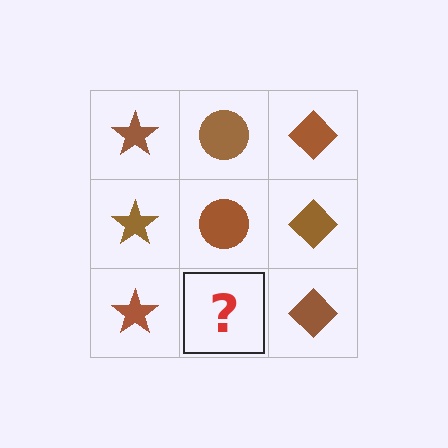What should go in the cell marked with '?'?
The missing cell should contain a brown circle.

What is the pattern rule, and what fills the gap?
The rule is that each column has a consistent shape. The gap should be filled with a brown circle.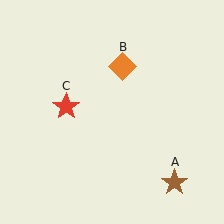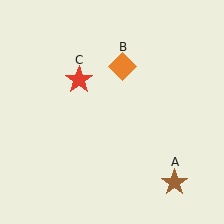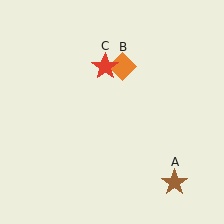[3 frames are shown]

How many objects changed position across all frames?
1 object changed position: red star (object C).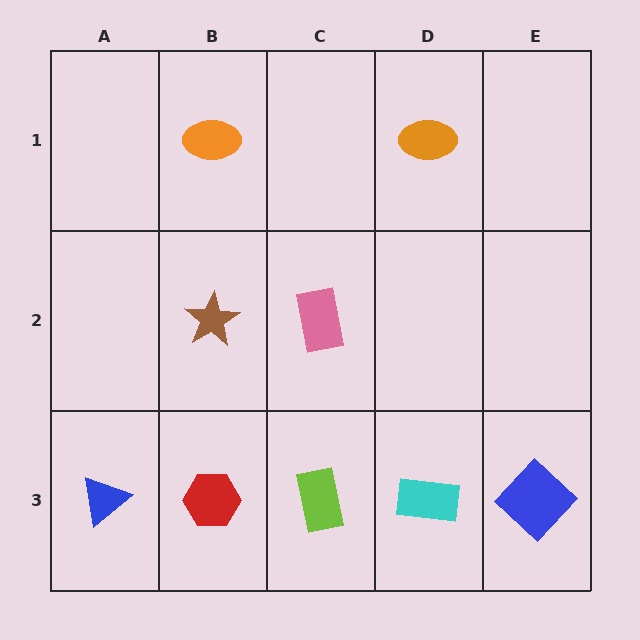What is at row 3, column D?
A cyan rectangle.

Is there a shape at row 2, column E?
No, that cell is empty.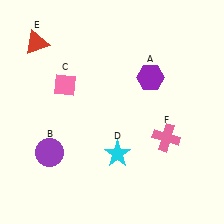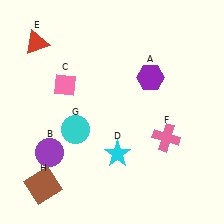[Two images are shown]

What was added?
A cyan circle (G), a brown square (H) were added in Image 2.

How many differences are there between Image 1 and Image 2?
There are 2 differences between the two images.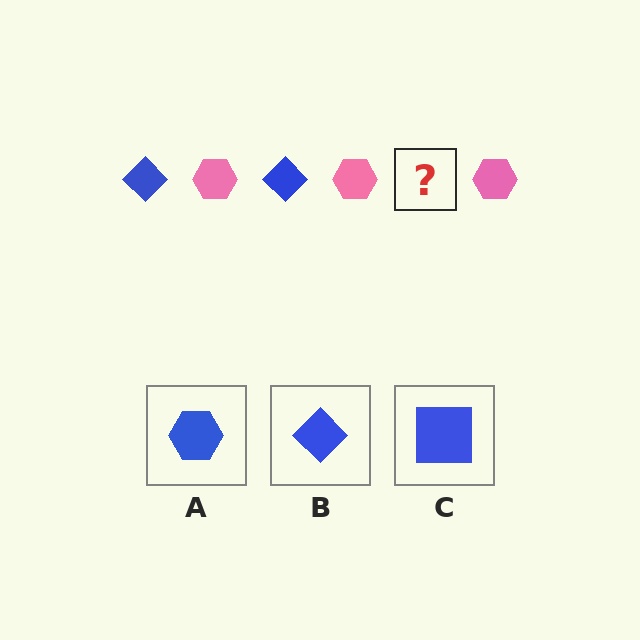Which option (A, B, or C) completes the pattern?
B.